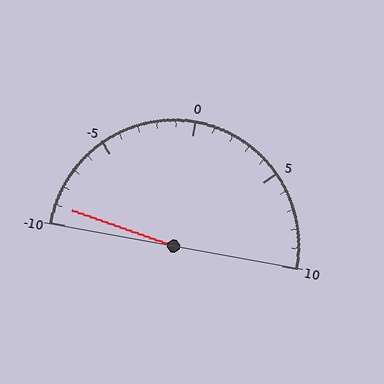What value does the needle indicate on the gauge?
The needle indicates approximately -9.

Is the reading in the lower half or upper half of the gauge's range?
The reading is in the lower half of the range (-10 to 10).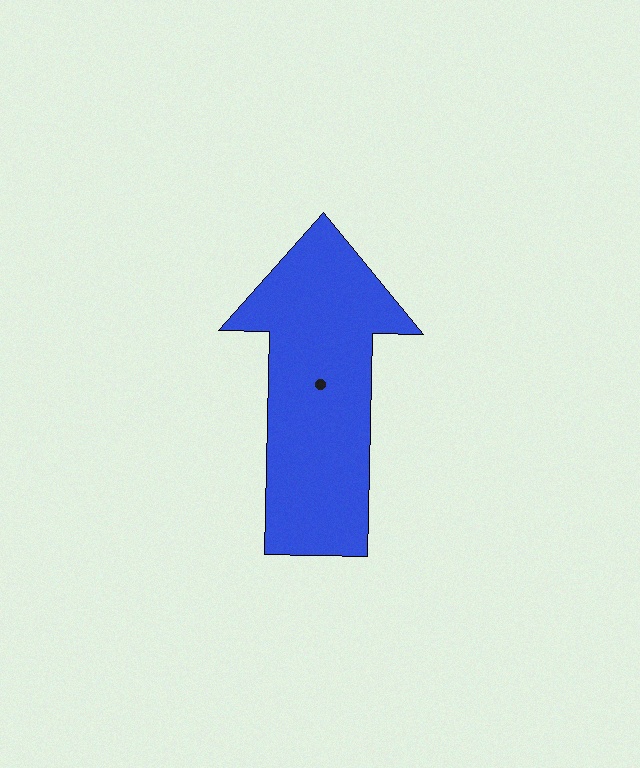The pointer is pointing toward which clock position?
Roughly 12 o'clock.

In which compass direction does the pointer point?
North.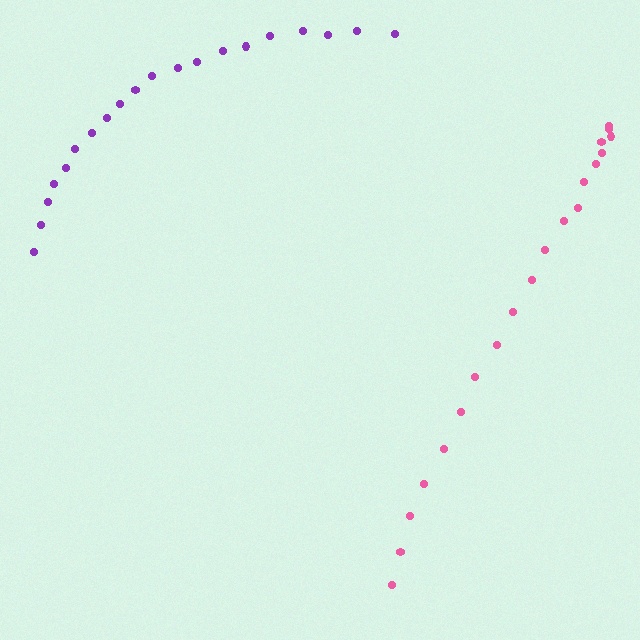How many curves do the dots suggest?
There are 2 distinct paths.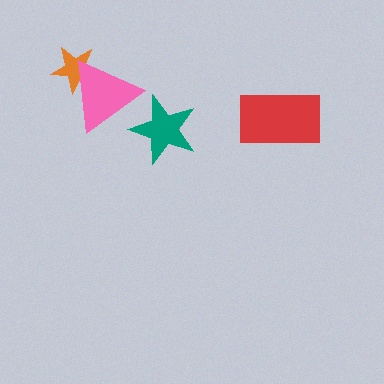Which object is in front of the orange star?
The pink triangle is in front of the orange star.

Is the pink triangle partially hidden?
Yes, it is partially covered by another shape.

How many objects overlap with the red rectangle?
0 objects overlap with the red rectangle.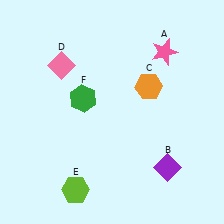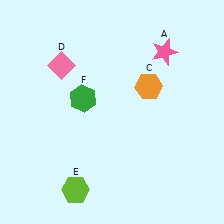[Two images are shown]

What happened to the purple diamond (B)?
The purple diamond (B) was removed in Image 2. It was in the bottom-right area of Image 1.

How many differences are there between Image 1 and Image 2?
There is 1 difference between the two images.